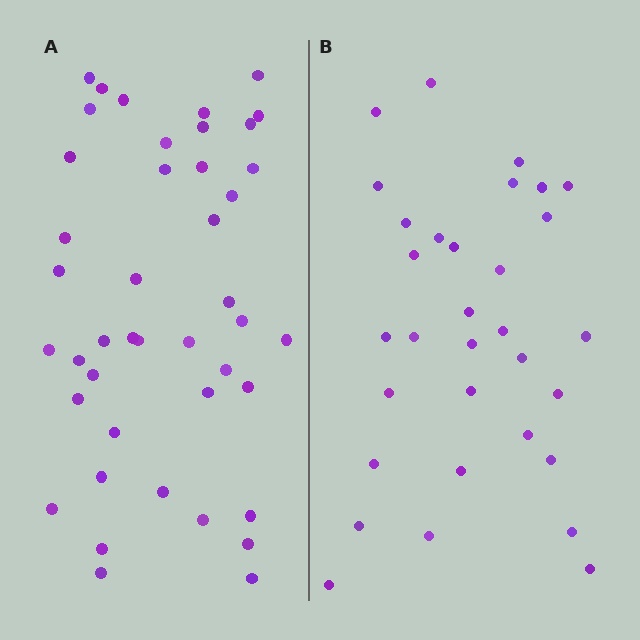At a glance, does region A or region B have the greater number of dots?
Region A (the left region) has more dots.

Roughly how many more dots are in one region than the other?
Region A has roughly 12 or so more dots than region B.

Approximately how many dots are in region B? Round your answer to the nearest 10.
About 30 dots. (The exact count is 32, which rounds to 30.)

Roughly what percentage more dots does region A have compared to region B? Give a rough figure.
About 35% more.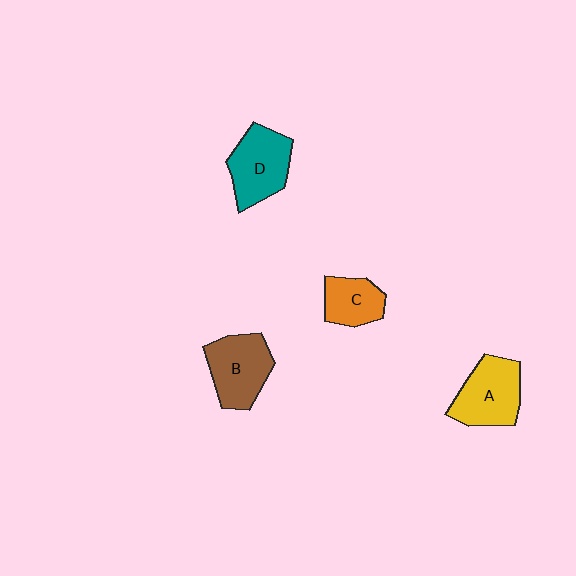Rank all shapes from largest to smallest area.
From largest to smallest: A (yellow), D (teal), B (brown), C (orange).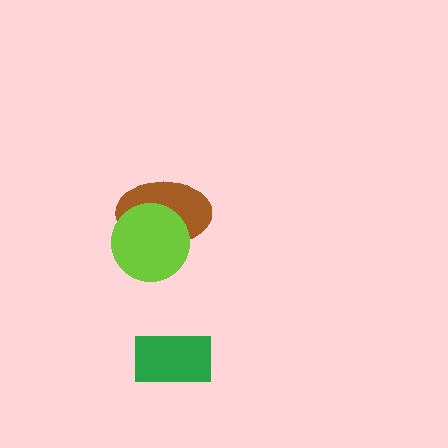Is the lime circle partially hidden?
No, no other shape covers it.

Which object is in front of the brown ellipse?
The lime circle is in front of the brown ellipse.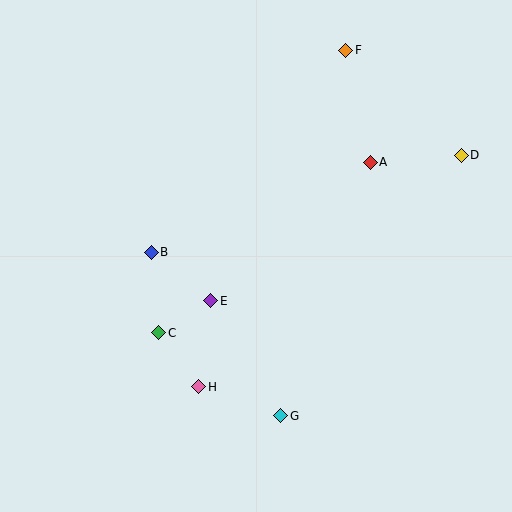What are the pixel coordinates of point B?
Point B is at (151, 252).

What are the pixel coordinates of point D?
Point D is at (461, 155).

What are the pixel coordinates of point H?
Point H is at (199, 387).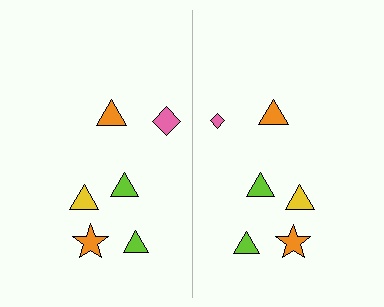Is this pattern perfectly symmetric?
No, the pattern is not perfectly symmetric. The pink diamond on the right side has a different size than its mirror counterpart.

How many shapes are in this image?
There are 12 shapes in this image.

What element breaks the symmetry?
The pink diamond on the right side has a different size than its mirror counterpart.